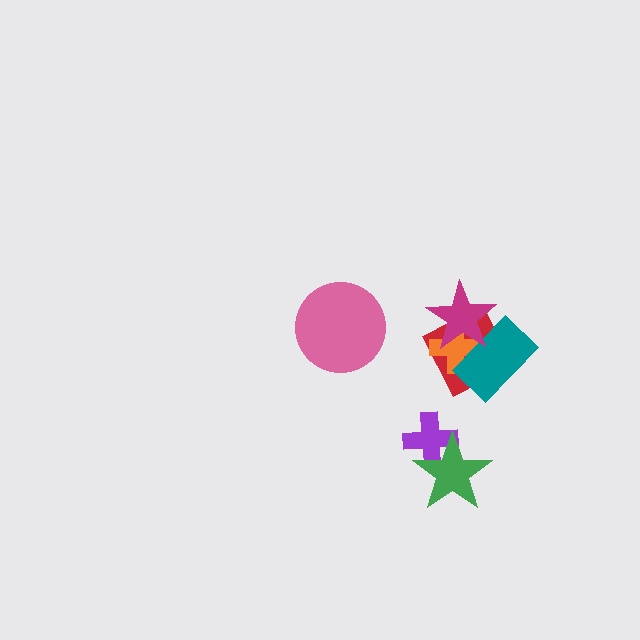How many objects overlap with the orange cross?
3 objects overlap with the orange cross.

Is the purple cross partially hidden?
Yes, it is partially covered by another shape.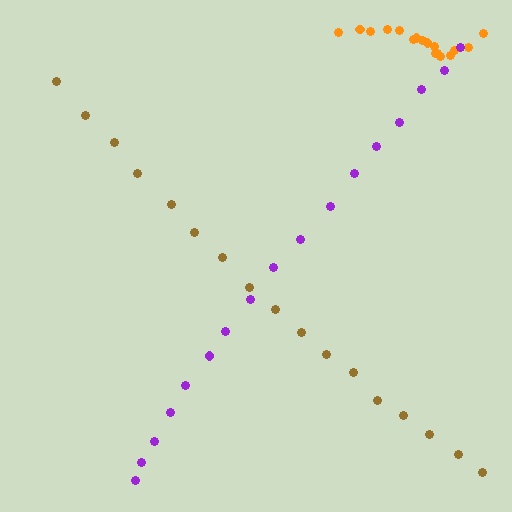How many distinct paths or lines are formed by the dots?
There are 3 distinct paths.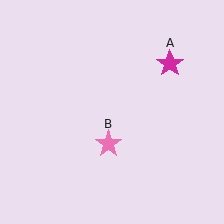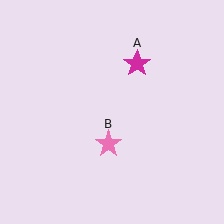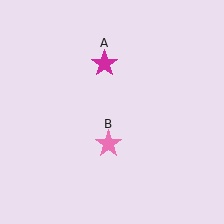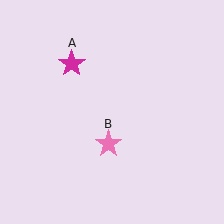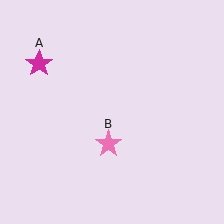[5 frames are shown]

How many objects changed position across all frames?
1 object changed position: magenta star (object A).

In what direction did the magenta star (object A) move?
The magenta star (object A) moved left.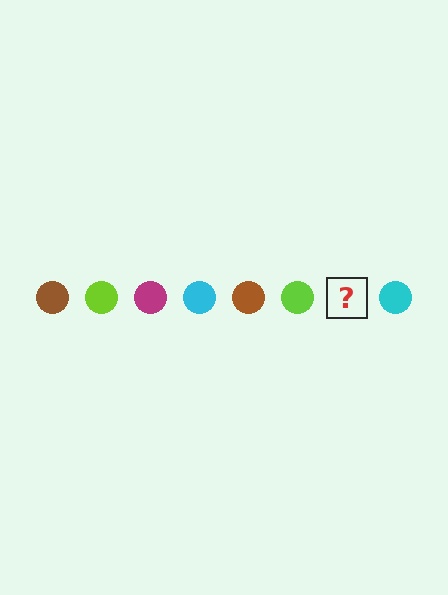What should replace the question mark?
The question mark should be replaced with a magenta circle.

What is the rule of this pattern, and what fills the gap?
The rule is that the pattern cycles through brown, lime, magenta, cyan circles. The gap should be filled with a magenta circle.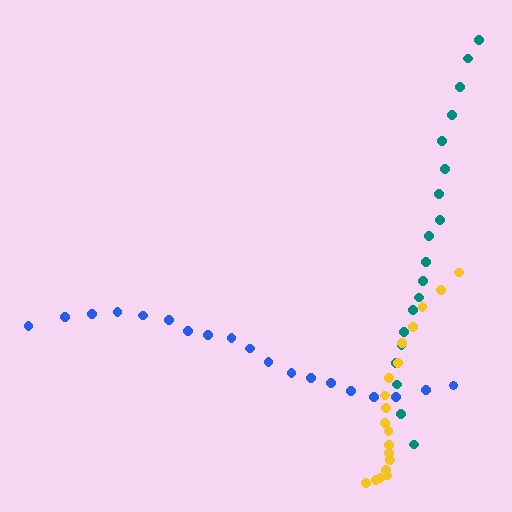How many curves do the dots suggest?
There are 3 distinct paths.